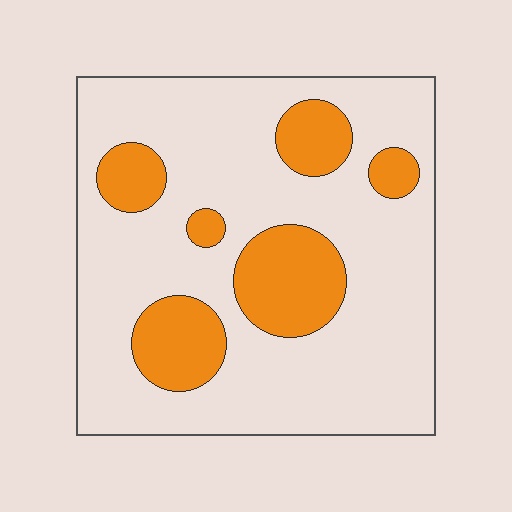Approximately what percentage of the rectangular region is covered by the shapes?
Approximately 25%.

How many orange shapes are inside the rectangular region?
6.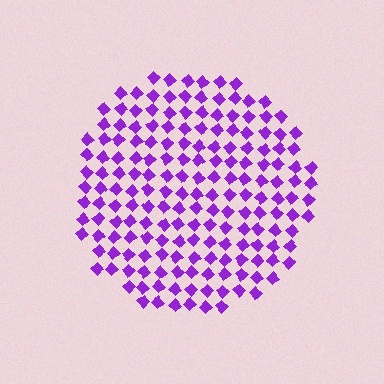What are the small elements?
The small elements are diamonds.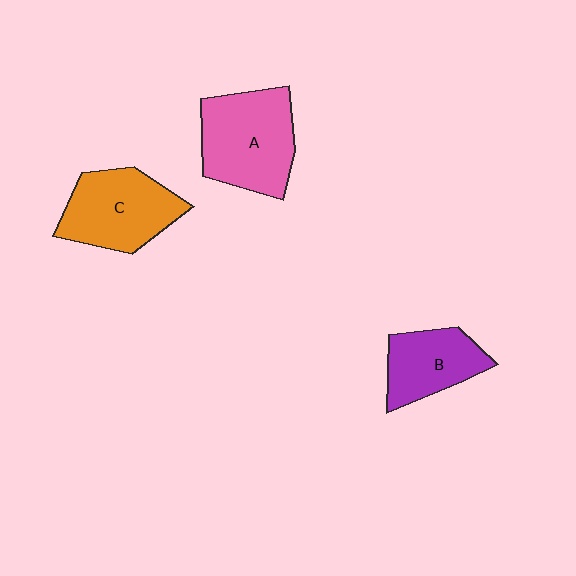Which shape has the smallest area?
Shape B (purple).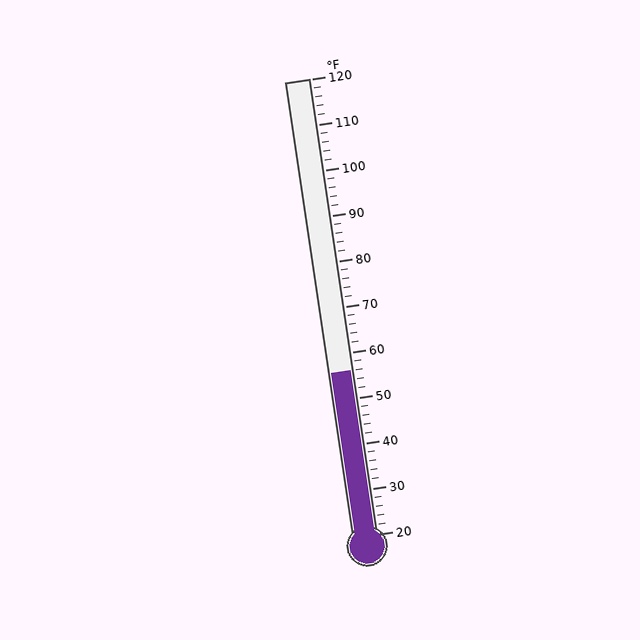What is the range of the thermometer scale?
The thermometer scale ranges from 20°F to 120°F.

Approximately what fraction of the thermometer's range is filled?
The thermometer is filled to approximately 35% of its range.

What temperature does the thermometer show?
The thermometer shows approximately 56°F.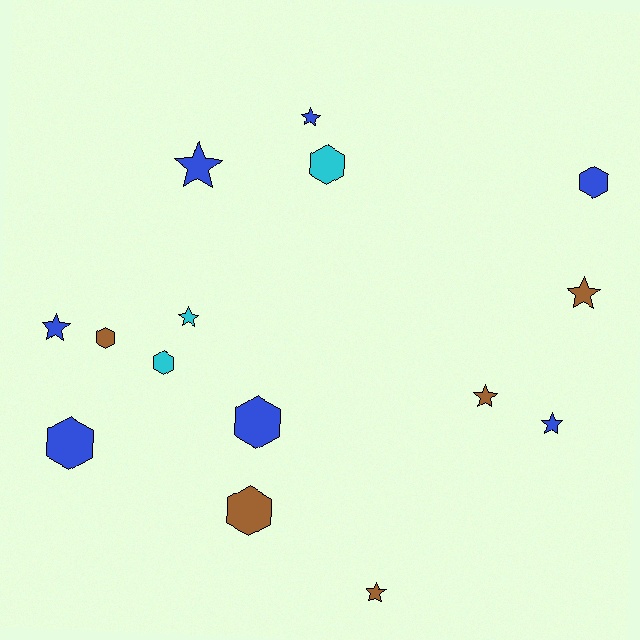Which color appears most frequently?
Blue, with 7 objects.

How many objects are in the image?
There are 15 objects.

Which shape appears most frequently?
Star, with 8 objects.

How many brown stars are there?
There are 3 brown stars.